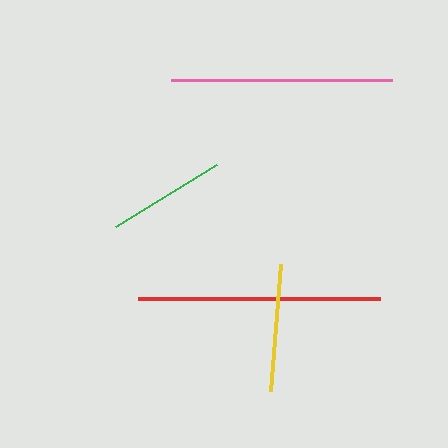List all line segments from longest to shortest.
From longest to shortest: red, pink, yellow, green.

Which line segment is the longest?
The red line is the longest at approximately 242 pixels.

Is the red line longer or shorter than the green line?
The red line is longer than the green line.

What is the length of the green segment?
The green segment is approximately 119 pixels long.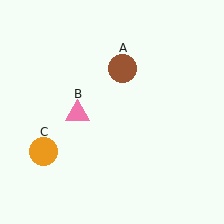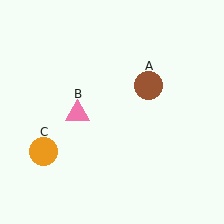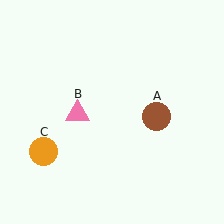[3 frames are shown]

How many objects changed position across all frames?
1 object changed position: brown circle (object A).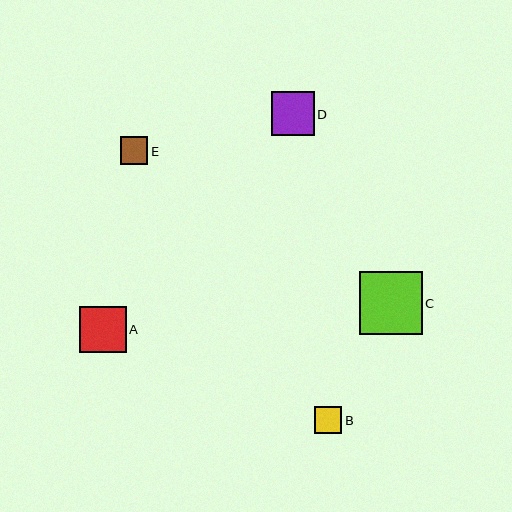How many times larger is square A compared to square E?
Square A is approximately 1.7 times the size of square E.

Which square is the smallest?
Square B is the smallest with a size of approximately 27 pixels.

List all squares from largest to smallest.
From largest to smallest: C, A, D, E, B.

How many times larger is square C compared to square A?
Square C is approximately 1.4 times the size of square A.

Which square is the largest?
Square C is the largest with a size of approximately 63 pixels.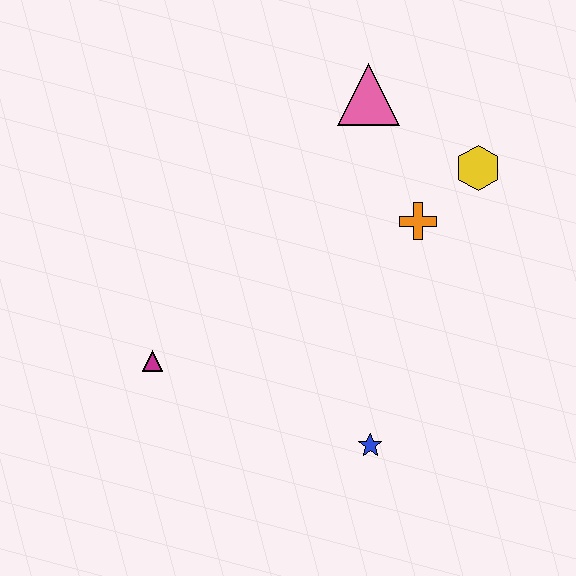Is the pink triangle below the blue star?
No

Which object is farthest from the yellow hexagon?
The magenta triangle is farthest from the yellow hexagon.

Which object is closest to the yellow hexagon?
The orange cross is closest to the yellow hexagon.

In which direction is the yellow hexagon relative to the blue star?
The yellow hexagon is above the blue star.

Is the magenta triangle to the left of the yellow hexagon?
Yes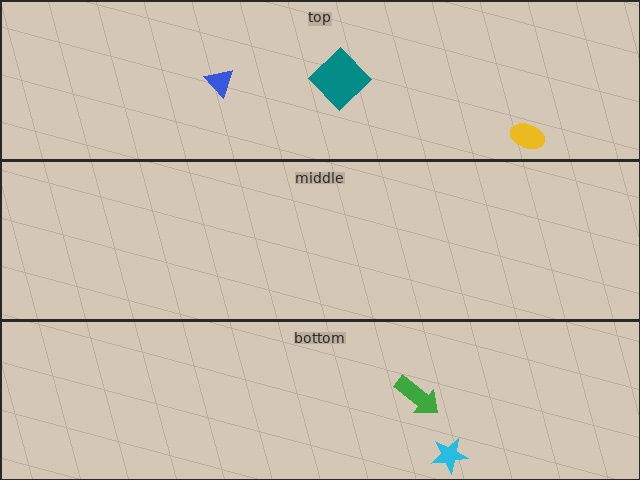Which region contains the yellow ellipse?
The top region.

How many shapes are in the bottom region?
2.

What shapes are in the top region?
The blue triangle, the yellow ellipse, the teal diamond.